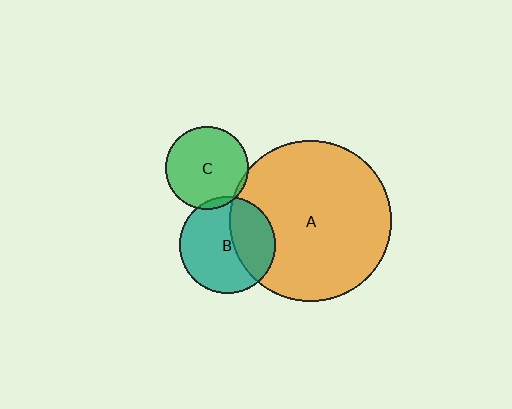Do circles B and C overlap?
Yes.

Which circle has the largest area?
Circle A (orange).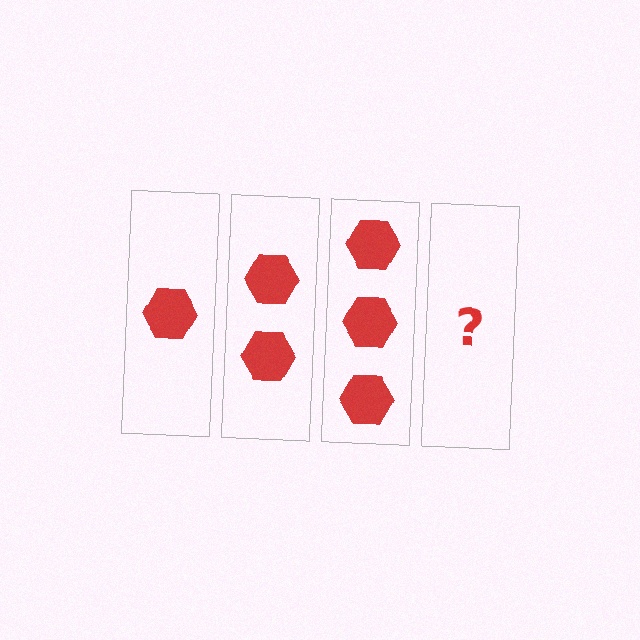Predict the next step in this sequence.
The next step is 4 hexagons.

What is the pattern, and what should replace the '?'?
The pattern is that each step adds one more hexagon. The '?' should be 4 hexagons.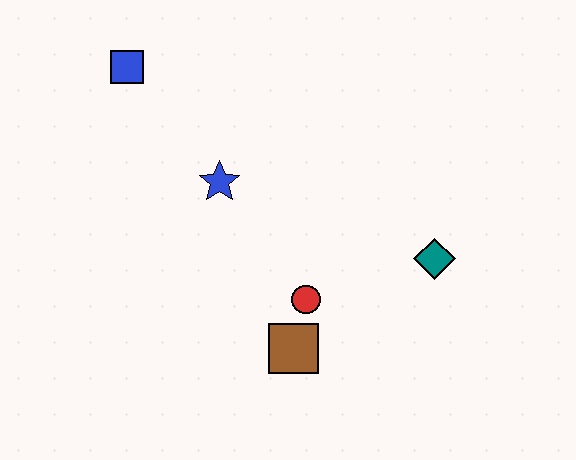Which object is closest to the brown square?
The red circle is closest to the brown square.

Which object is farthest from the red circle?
The blue square is farthest from the red circle.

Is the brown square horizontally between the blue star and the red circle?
Yes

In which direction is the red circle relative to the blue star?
The red circle is below the blue star.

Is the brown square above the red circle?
No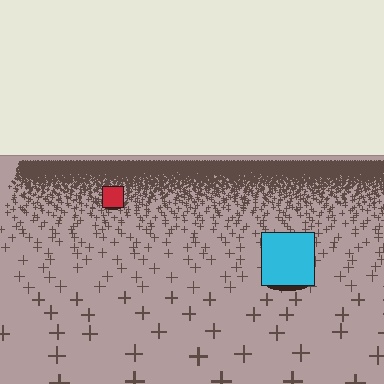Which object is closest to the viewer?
The cyan square is closest. The texture marks near it are larger and more spread out.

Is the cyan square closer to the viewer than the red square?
Yes. The cyan square is closer — you can tell from the texture gradient: the ground texture is coarser near it.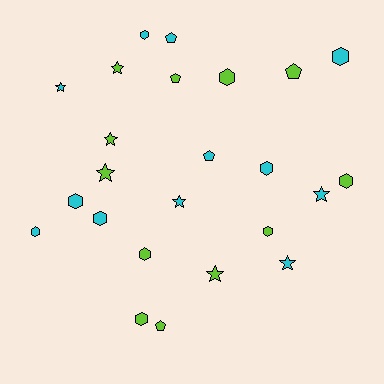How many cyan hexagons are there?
There are 6 cyan hexagons.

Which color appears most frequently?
Cyan, with 12 objects.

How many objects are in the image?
There are 24 objects.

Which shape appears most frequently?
Hexagon, with 11 objects.